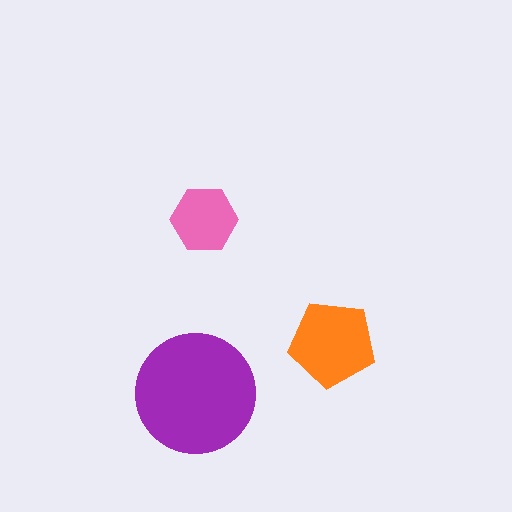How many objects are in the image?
There are 3 objects in the image.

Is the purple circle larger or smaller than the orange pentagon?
Larger.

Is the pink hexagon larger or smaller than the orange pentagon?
Smaller.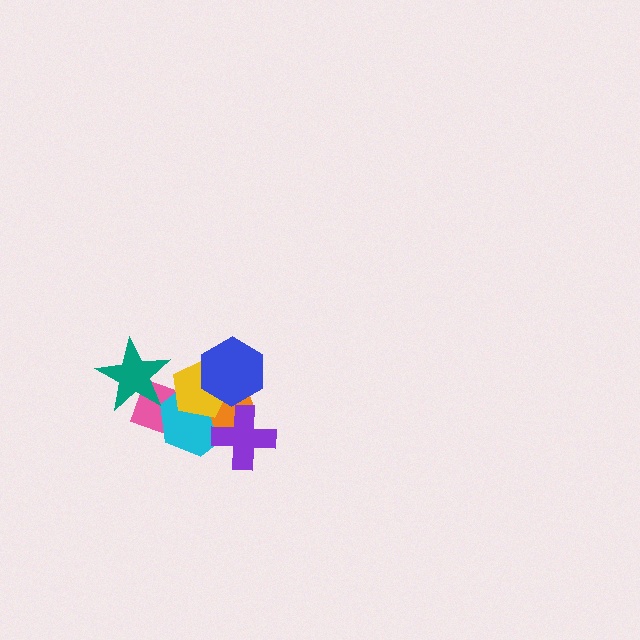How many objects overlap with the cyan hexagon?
5 objects overlap with the cyan hexagon.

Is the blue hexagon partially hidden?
No, no other shape covers it.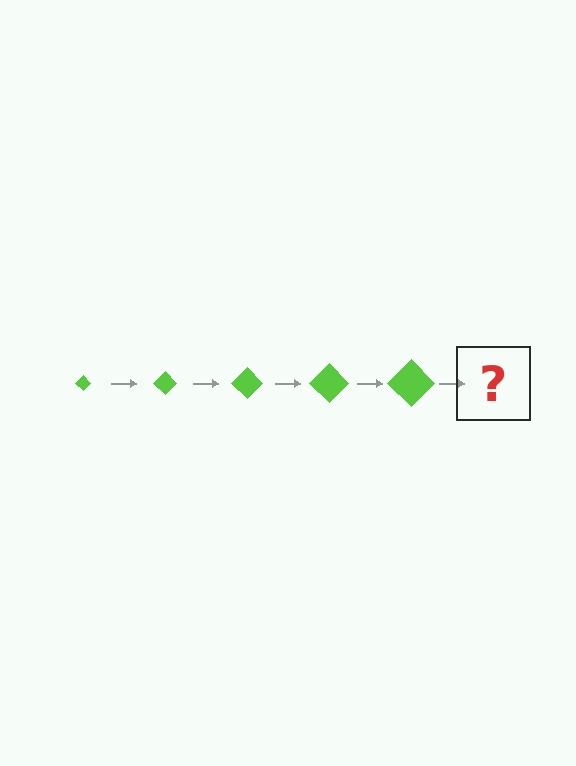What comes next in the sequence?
The next element should be a lime diamond, larger than the previous one.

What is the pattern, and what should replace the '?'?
The pattern is that the diamond gets progressively larger each step. The '?' should be a lime diamond, larger than the previous one.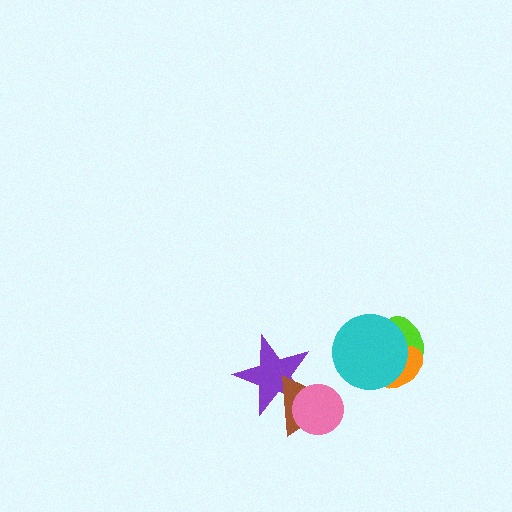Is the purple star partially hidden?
Yes, it is partially covered by another shape.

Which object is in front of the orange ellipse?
The cyan circle is in front of the orange ellipse.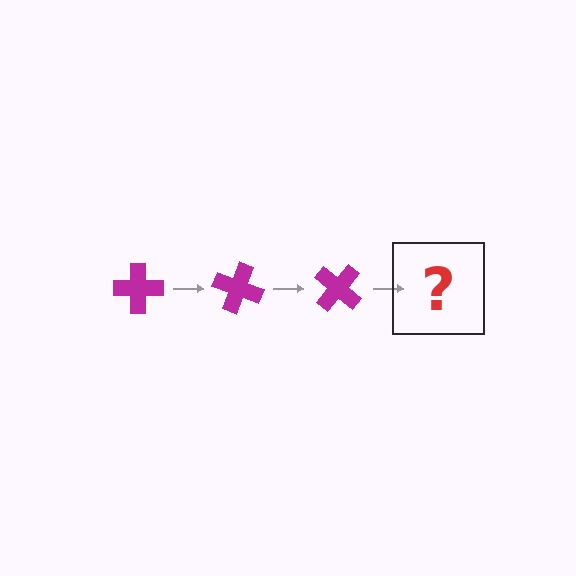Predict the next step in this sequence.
The next step is a magenta cross rotated 60 degrees.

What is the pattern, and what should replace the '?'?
The pattern is that the cross rotates 20 degrees each step. The '?' should be a magenta cross rotated 60 degrees.